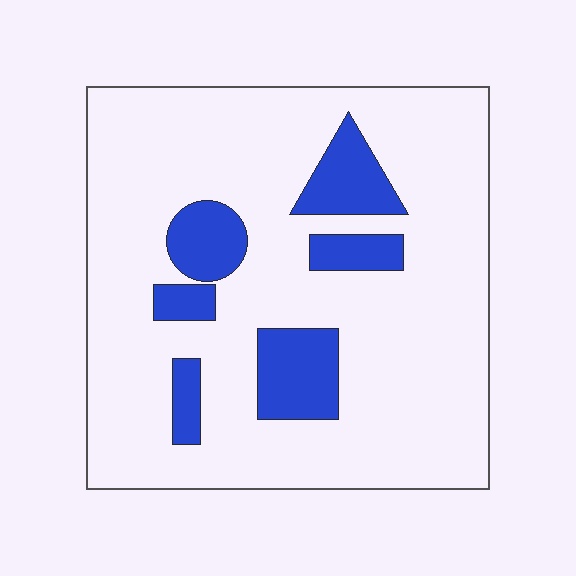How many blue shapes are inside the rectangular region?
6.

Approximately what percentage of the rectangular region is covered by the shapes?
Approximately 15%.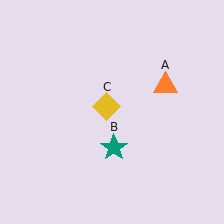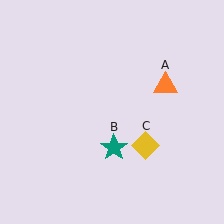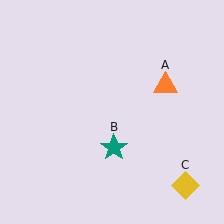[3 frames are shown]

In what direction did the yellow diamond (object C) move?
The yellow diamond (object C) moved down and to the right.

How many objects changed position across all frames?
1 object changed position: yellow diamond (object C).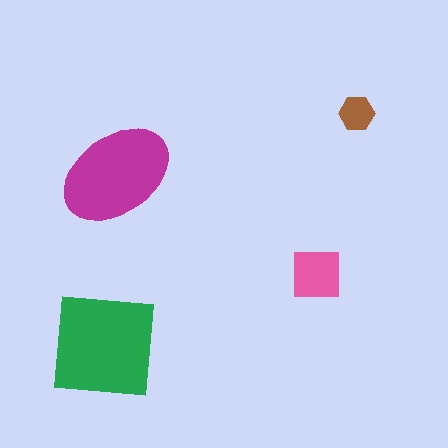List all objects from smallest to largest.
The brown hexagon, the pink square, the magenta ellipse, the green square.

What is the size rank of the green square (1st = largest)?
1st.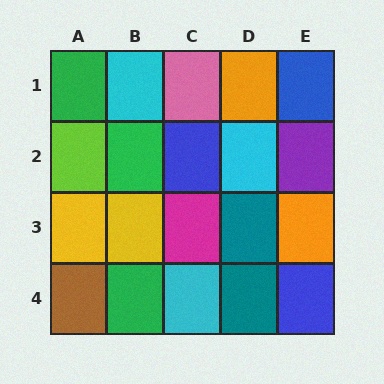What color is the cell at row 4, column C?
Cyan.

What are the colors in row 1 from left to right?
Green, cyan, pink, orange, blue.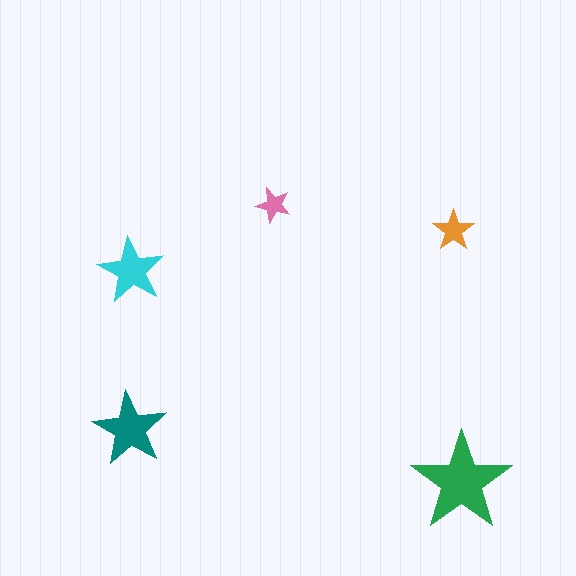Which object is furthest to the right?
The green star is rightmost.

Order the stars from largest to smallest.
the green one, the teal one, the cyan one, the orange one, the pink one.